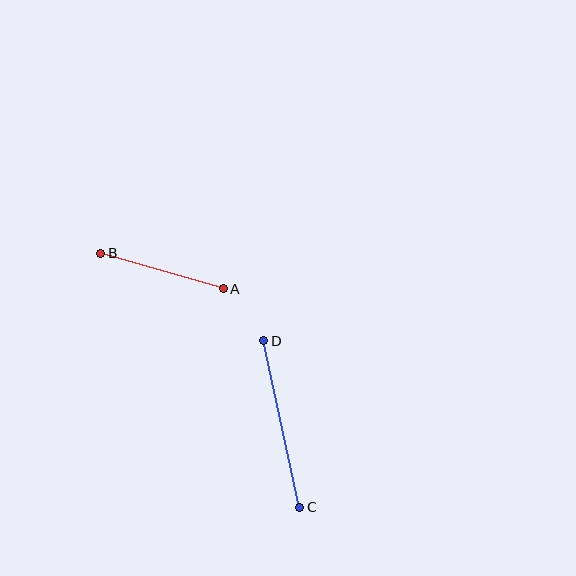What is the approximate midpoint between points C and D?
The midpoint is at approximately (282, 424) pixels.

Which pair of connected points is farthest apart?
Points C and D are farthest apart.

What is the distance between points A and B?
The distance is approximately 127 pixels.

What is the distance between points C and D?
The distance is approximately 171 pixels.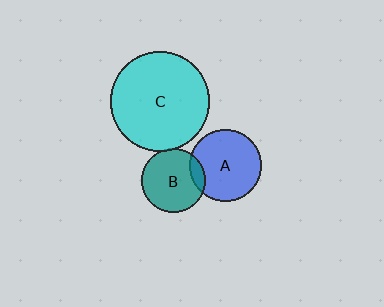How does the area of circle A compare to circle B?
Approximately 1.3 times.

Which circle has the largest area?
Circle C (cyan).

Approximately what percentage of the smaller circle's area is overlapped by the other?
Approximately 10%.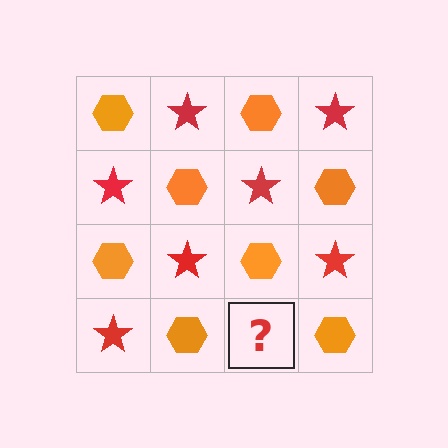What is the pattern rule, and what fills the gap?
The rule is that it alternates orange hexagon and red star in a checkerboard pattern. The gap should be filled with a red star.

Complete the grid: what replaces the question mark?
The question mark should be replaced with a red star.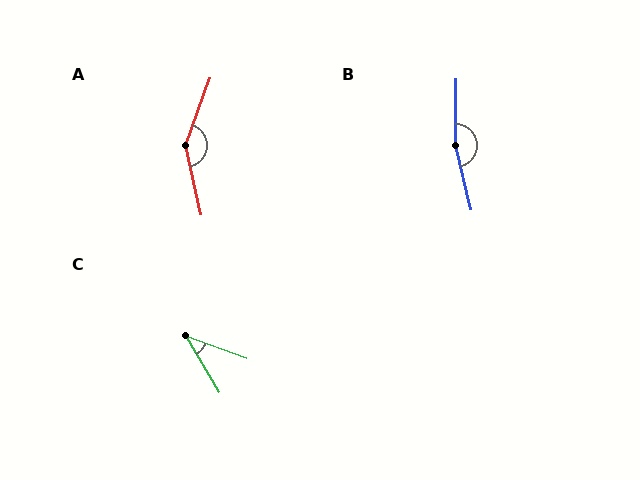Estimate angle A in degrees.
Approximately 147 degrees.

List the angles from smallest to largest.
C (40°), A (147°), B (166°).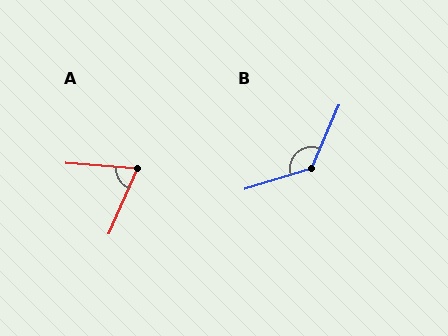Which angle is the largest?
B, at approximately 130 degrees.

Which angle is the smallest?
A, at approximately 71 degrees.